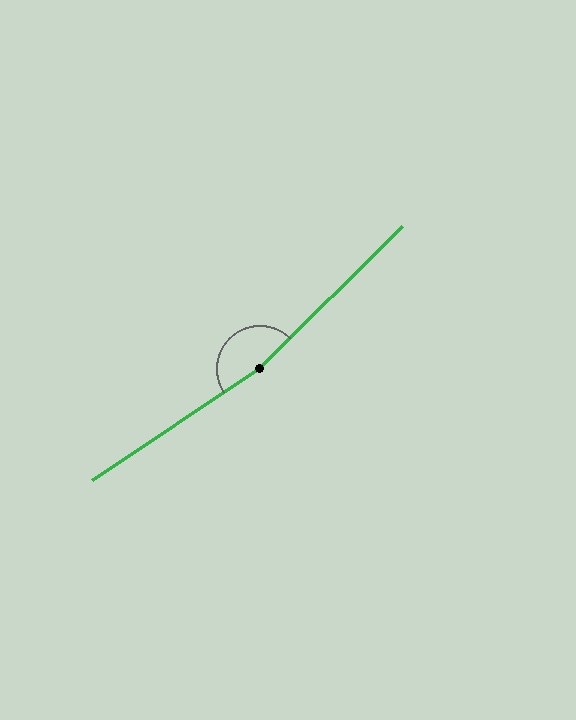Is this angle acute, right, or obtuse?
It is obtuse.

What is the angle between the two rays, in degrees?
Approximately 169 degrees.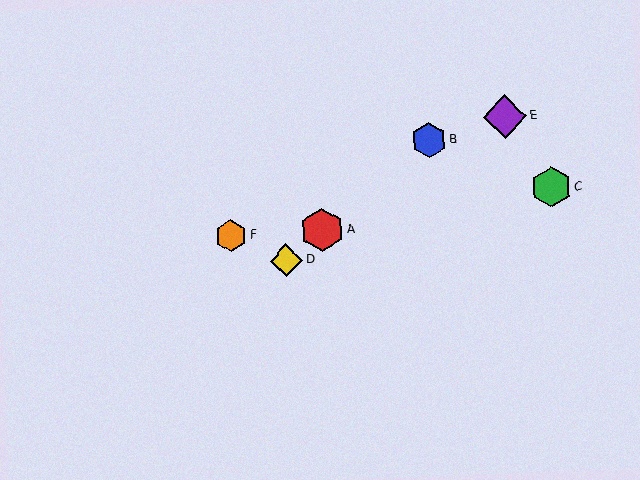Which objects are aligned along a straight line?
Objects A, B, D are aligned along a straight line.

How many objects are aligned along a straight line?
3 objects (A, B, D) are aligned along a straight line.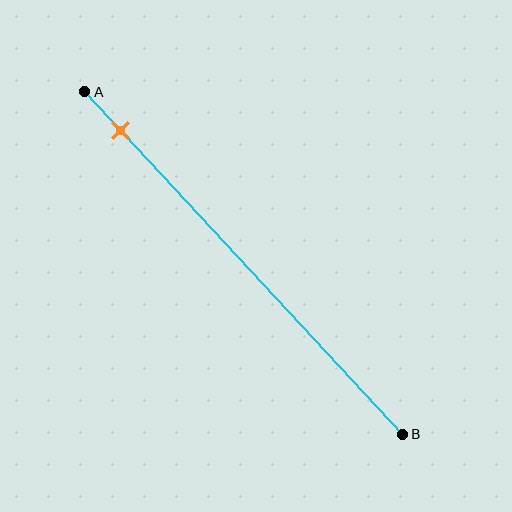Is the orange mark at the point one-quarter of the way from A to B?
No, the mark is at about 10% from A, not at the 25% one-quarter point.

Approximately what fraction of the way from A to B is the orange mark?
The orange mark is approximately 10% of the way from A to B.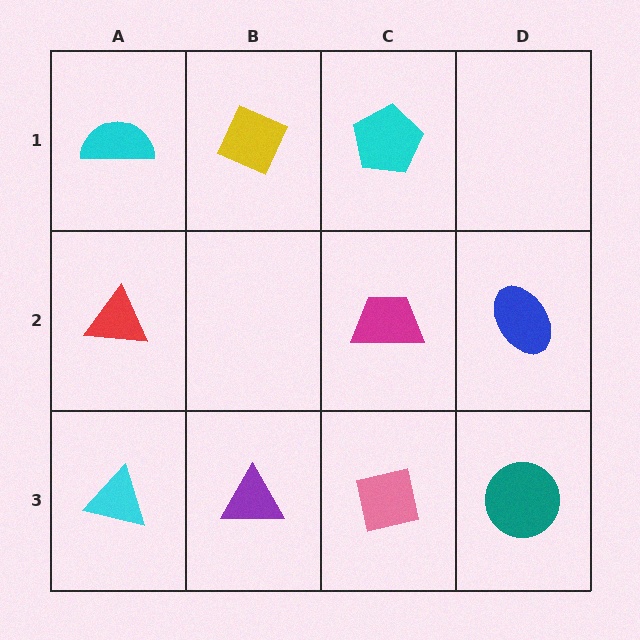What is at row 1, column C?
A cyan pentagon.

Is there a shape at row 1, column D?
No, that cell is empty.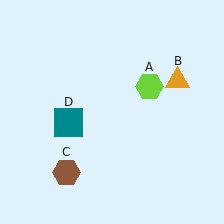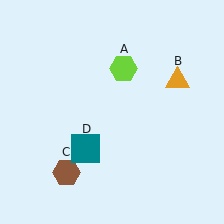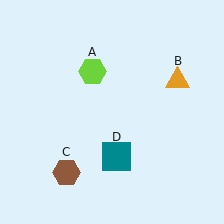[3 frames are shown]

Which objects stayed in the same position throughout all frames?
Orange triangle (object B) and brown hexagon (object C) remained stationary.